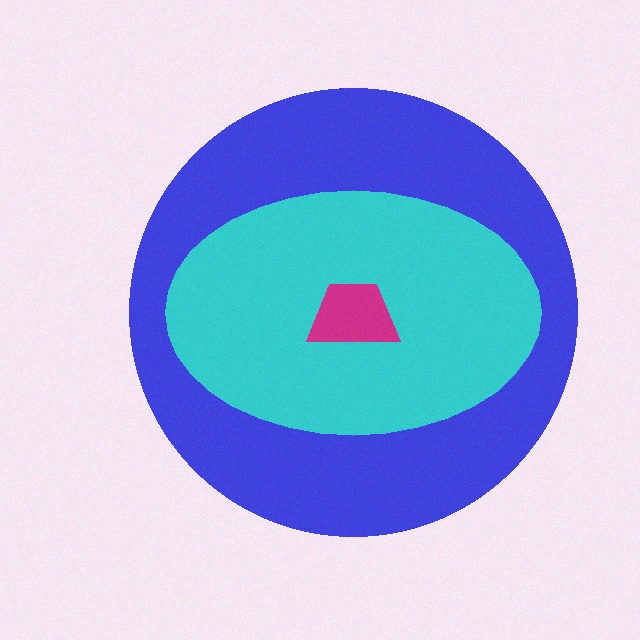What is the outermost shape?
The blue circle.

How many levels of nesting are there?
3.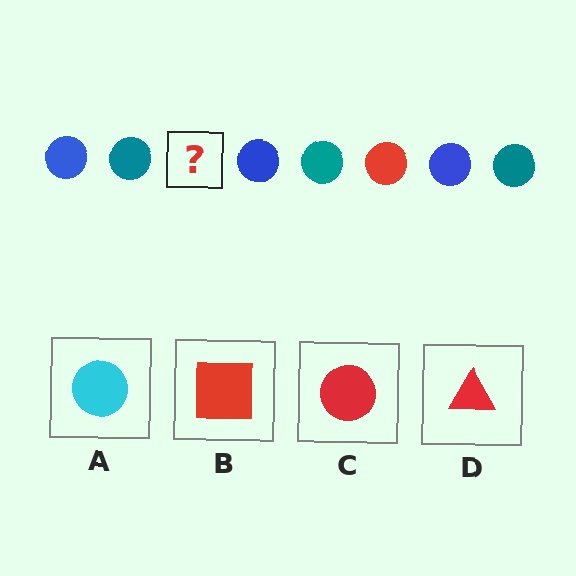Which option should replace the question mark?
Option C.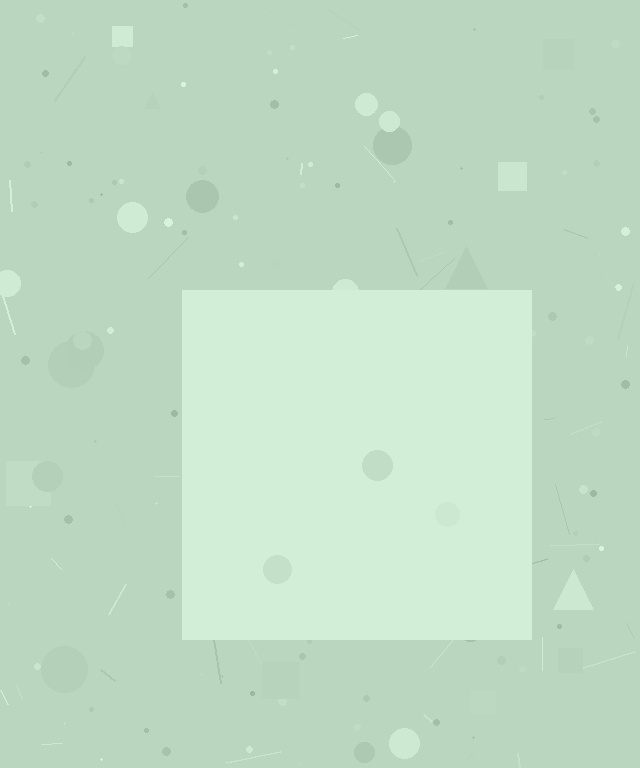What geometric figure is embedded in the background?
A square is embedded in the background.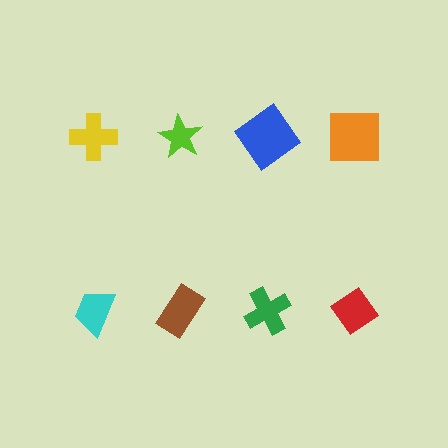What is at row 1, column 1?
A yellow cross.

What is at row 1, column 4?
An orange square.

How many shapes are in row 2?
4 shapes.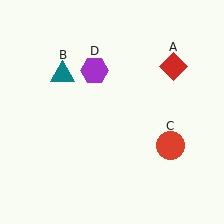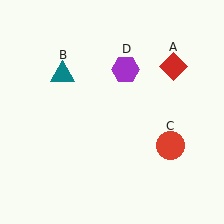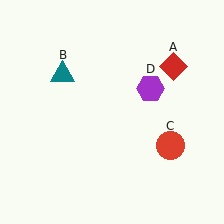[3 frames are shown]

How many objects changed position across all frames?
1 object changed position: purple hexagon (object D).